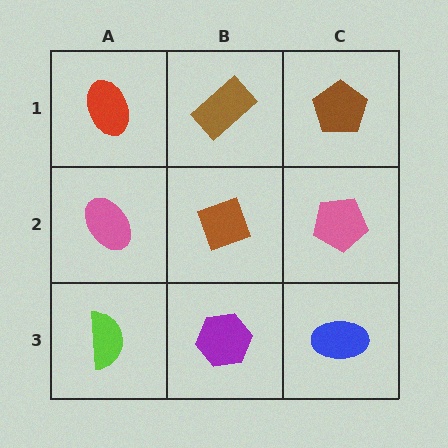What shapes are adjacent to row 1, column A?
A pink ellipse (row 2, column A), a brown rectangle (row 1, column B).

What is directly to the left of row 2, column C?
A brown diamond.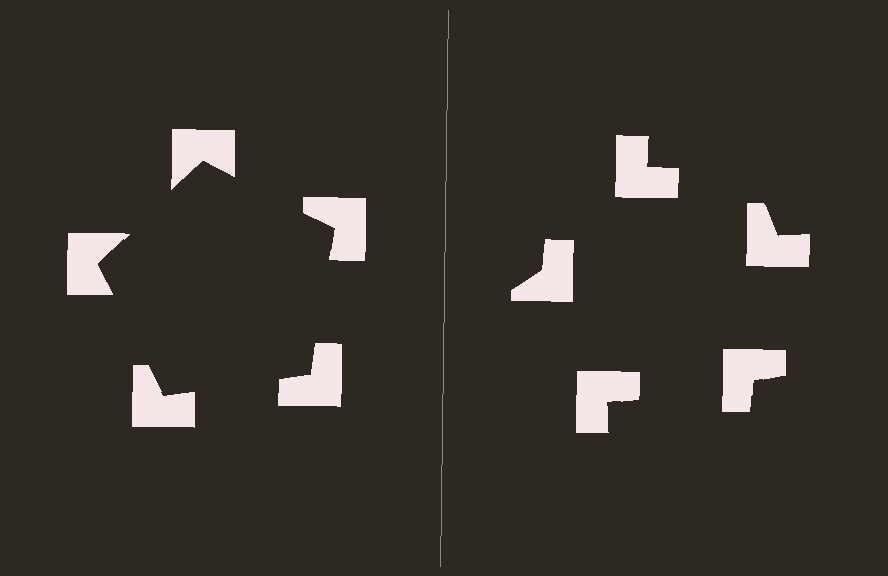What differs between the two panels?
The notched squares are positioned identically on both sides; only the wedge orientations differ. On the left they align to a pentagon; on the right they are misaligned.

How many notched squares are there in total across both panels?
10 — 5 on each side.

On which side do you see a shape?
An illusory pentagon appears on the left side. On the right side the wedge cuts are rotated, so no coherent shape forms.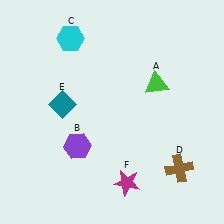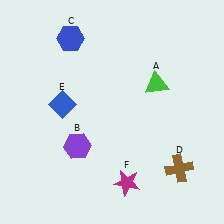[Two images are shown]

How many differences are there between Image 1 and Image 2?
There are 2 differences between the two images.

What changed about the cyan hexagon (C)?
In Image 1, C is cyan. In Image 2, it changed to blue.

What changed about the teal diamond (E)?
In Image 1, E is teal. In Image 2, it changed to blue.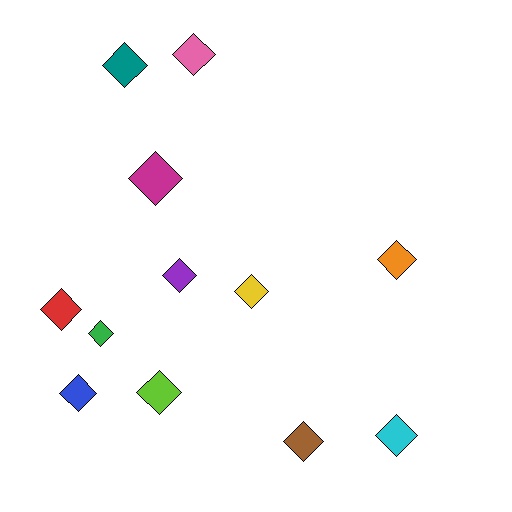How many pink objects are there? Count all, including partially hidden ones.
There is 1 pink object.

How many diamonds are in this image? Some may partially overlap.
There are 12 diamonds.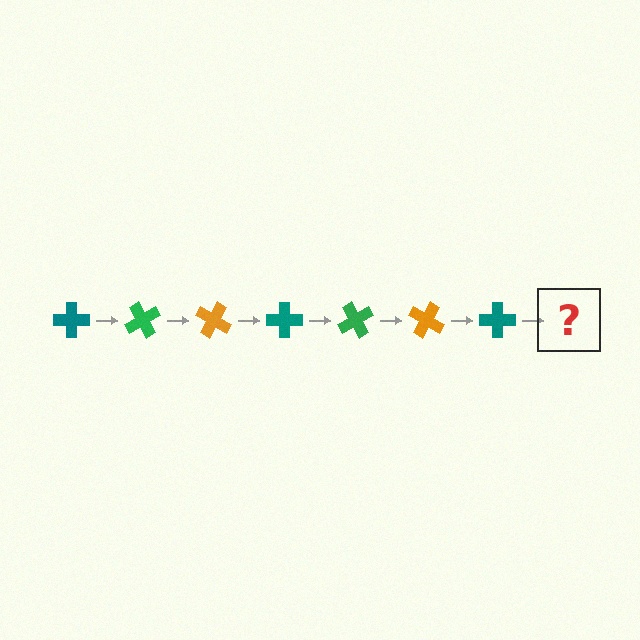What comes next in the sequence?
The next element should be a green cross, rotated 420 degrees from the start.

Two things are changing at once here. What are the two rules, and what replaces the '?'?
The two rules are that it rotates 60 degrees each step and the color cycles through teal, green, and orange. The '?' should be a green cross, rotated 420 degrees from the start.